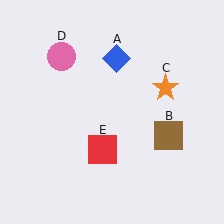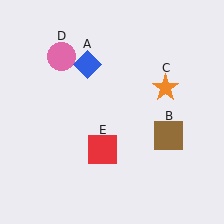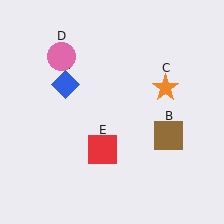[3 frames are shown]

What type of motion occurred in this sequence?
The blue diamond (object A) rotated counterclockwise around the center of the scene.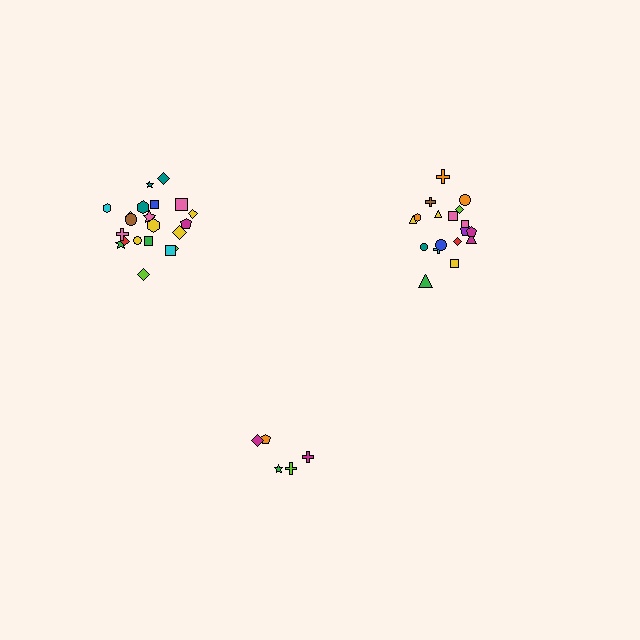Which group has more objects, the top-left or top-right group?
The top-left group.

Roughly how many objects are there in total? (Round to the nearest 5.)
Roughly 45 objects in total.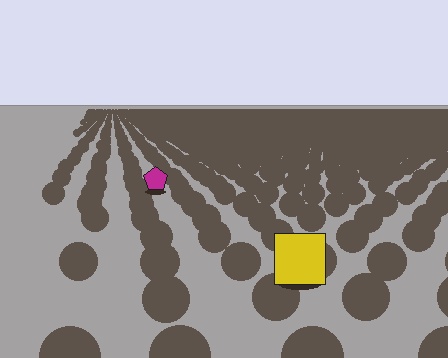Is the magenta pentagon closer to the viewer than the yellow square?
No. The yellow square is closer — you can tell from the texture gradient: the ground texture is coarser near it.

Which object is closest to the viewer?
The yellow square is closest. The texture marks near it are larger and more spread out.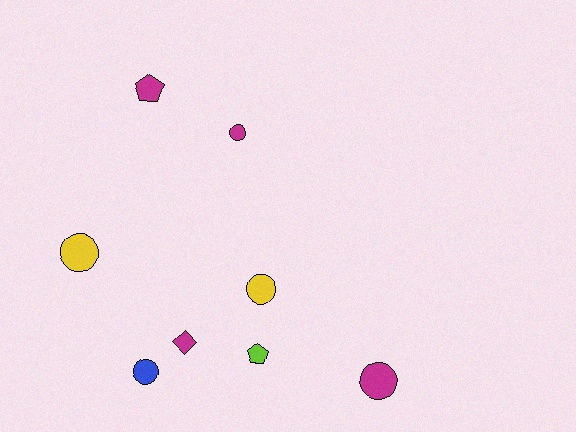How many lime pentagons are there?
There is 1 lime pentagon.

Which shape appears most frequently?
Circle, with 5 objects.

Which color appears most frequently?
Magenta, with 4 objects.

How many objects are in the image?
There are 8 objects.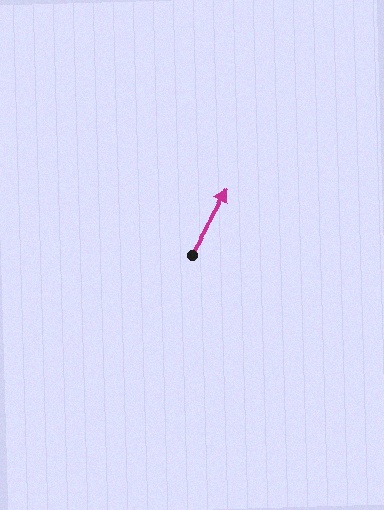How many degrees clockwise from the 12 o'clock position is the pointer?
Approximately 29 degrees.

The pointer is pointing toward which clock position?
Roughly 1 o'clock.